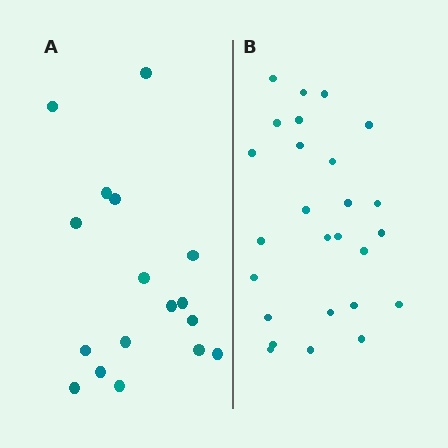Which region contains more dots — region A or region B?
Region B (the right region) has more dots.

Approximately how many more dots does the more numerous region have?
Region B has roughly 8 or so more dots than region A.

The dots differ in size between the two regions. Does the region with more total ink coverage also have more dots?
No. Region A has more total ink coverage because its dots are larger, but region B actually contains more individual dots. Total area can be misleading — the number of items is what matters here.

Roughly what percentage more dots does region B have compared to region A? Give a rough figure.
About 55% more.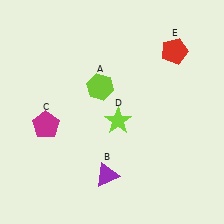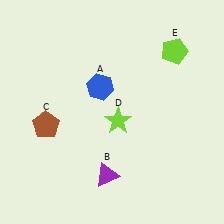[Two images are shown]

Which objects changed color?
A changed from lime to blue. C changed from magenta to brown. E changed from red to lime.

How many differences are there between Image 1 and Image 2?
There are 3 differences between the two images.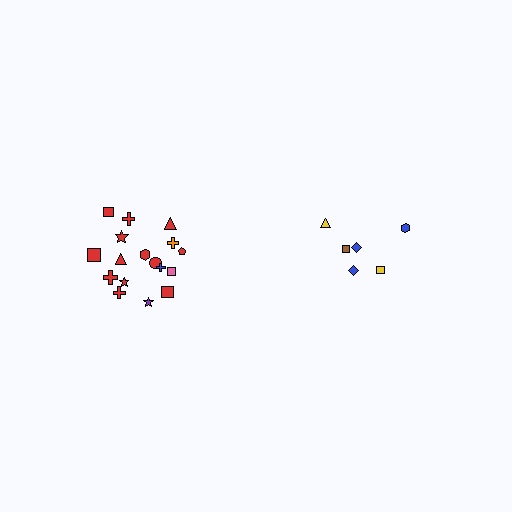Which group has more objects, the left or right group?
The left group.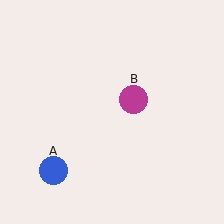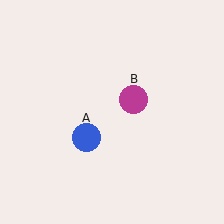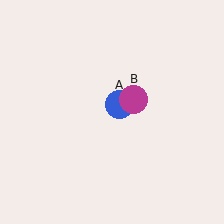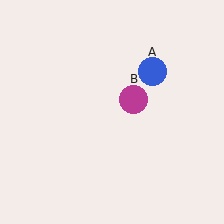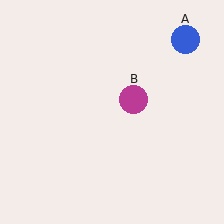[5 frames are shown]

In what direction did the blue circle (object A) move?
The blue circle (object A) moved up and to the right.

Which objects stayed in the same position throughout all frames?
Magenta circle (object B) remained stationary.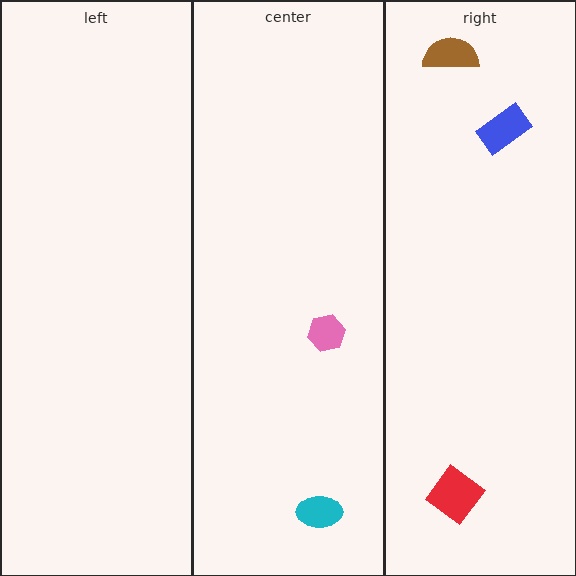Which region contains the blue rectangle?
The right region.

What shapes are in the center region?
The cyan ellipse, the pink hexagon.